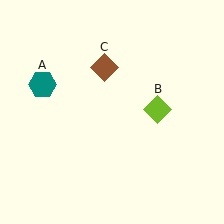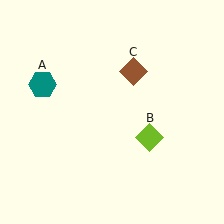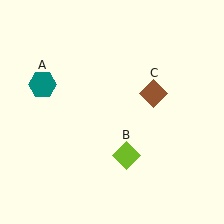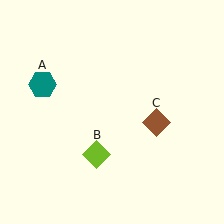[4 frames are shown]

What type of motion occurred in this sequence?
The lime diamond (object B), brown diamond (object C) rotated clockwise around the center of the scene.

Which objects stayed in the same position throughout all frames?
Teal hexagon (object A) remained stationary.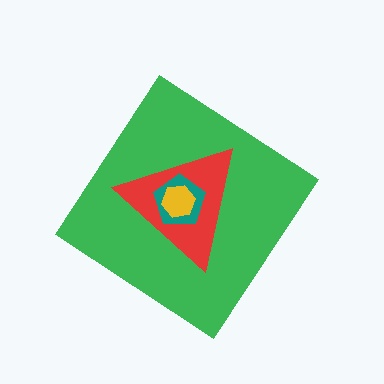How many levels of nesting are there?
4.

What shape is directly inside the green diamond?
The red triangle.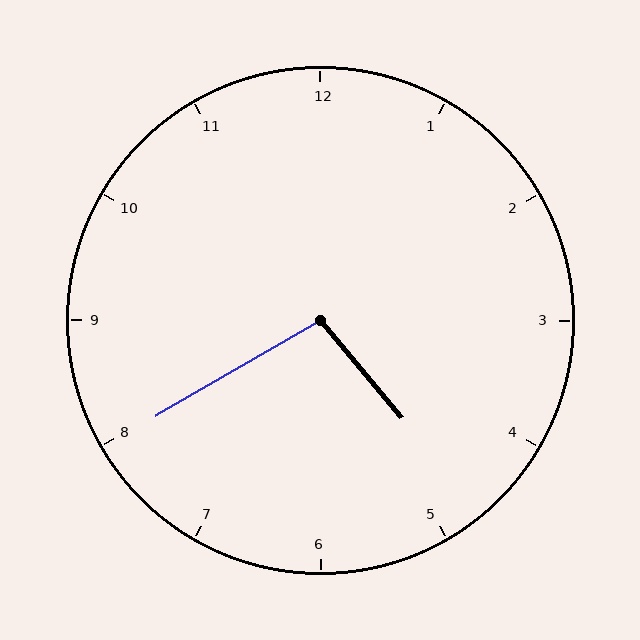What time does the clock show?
4:40.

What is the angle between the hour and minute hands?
Approximately 100 degrees.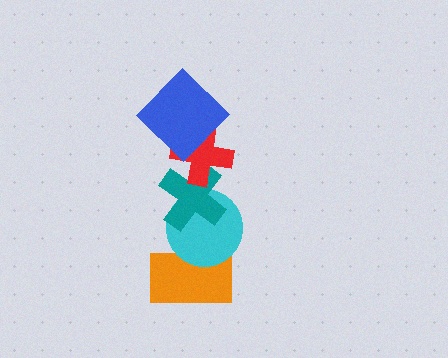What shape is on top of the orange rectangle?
The cyan circle is on top of the orange rectangle.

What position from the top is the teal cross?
The teal cross is 3rd from the top.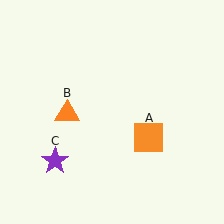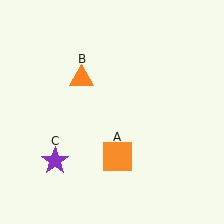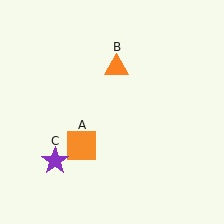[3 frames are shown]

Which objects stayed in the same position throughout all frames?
Purple star (object C) remained stationary.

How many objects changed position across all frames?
2 objects changed position: orange square (object A), orange triangle (object B).